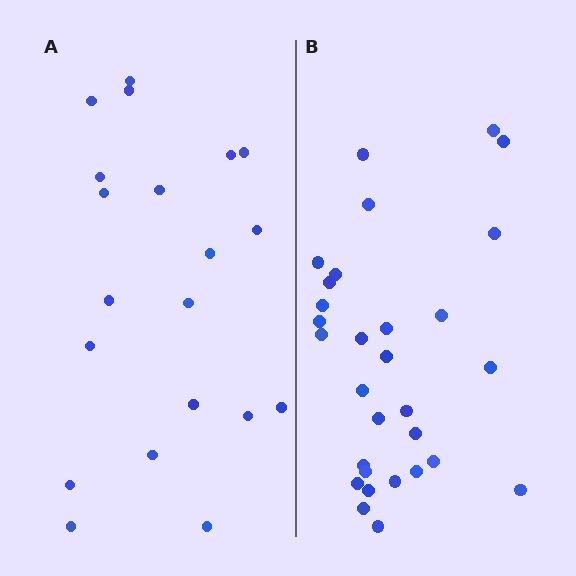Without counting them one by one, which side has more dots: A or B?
Region B (the right region) has more dots.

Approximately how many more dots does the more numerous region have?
Region B has roughly 10 or so more dots than region A.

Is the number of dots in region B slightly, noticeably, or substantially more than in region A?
Region B has substantially more. The ratio is roughly 1.5 to 1.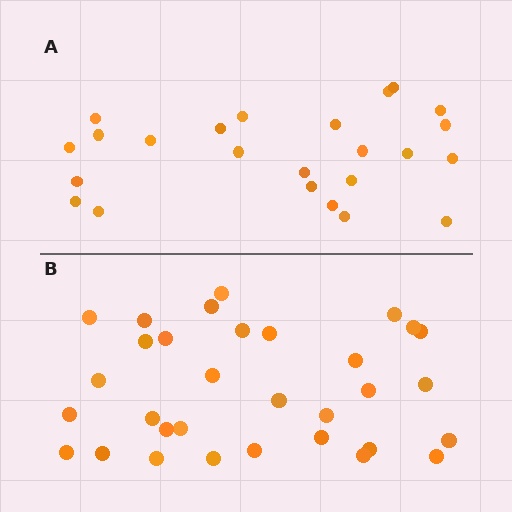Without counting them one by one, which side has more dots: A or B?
Region B (the bottom region) has more dots.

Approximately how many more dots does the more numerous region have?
Region B has roughly 8 or so more dots than region A.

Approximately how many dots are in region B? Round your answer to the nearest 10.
About 30 dots. (The exact count is 32, which rounds to 30.)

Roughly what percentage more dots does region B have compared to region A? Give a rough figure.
About 35% more.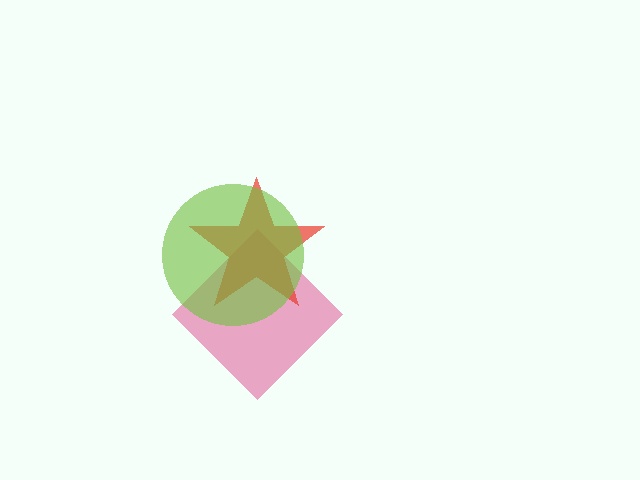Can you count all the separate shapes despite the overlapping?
Yes, there are 3 separate shapes.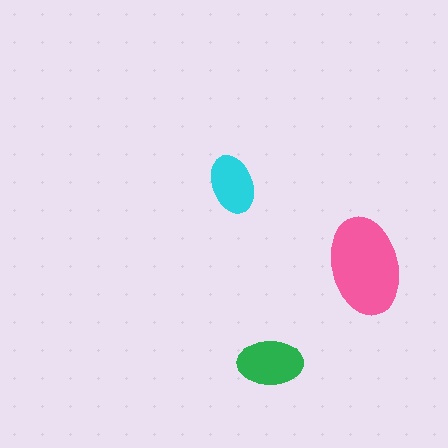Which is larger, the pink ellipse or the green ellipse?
The pink one.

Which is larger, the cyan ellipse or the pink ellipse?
The pink one.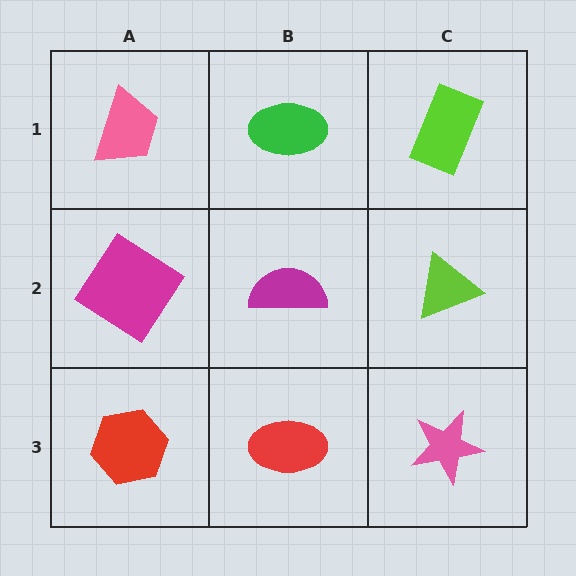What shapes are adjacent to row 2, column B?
A green ellipse (row 1, column B), a red ellipse (row 3, column B), a magenta diamond (row 2, column A), a lime triangle (row 2, column C).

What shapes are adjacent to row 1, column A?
A magenta diamond (row 2, column A), a green ellipse (row 1, column B).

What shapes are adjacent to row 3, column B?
A magenta semicircle (row 2, column B), a red hexagon (row 3, column A), a pink star (row 3, column C).